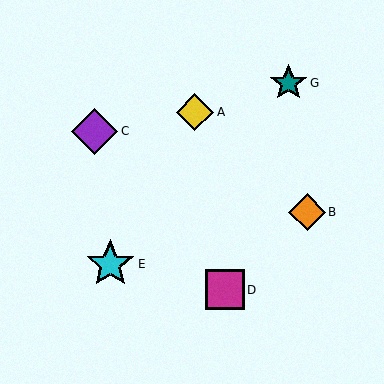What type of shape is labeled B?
Shape B is an orange diamond.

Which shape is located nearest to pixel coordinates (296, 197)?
The orange diamond (labeled B) at (307, 212) is nearest to that location.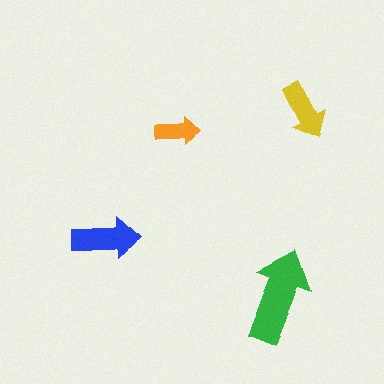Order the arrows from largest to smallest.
the green one, the blue one, the yellow one, the orange one.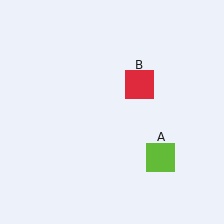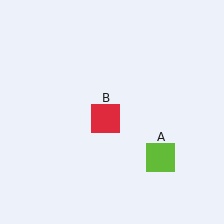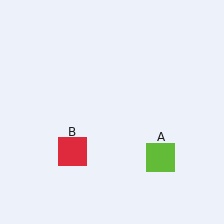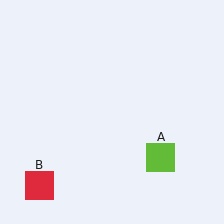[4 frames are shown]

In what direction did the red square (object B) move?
The red square (object B) moved down and to the left.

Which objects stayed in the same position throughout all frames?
Lime square (object A) remained stationary.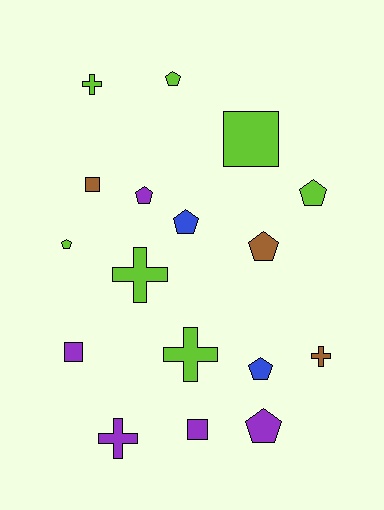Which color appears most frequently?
Lime, with 7 objects.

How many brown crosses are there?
There is 1 brown cross.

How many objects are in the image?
There are 17 objects.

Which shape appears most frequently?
Pentagon, with 8 objects.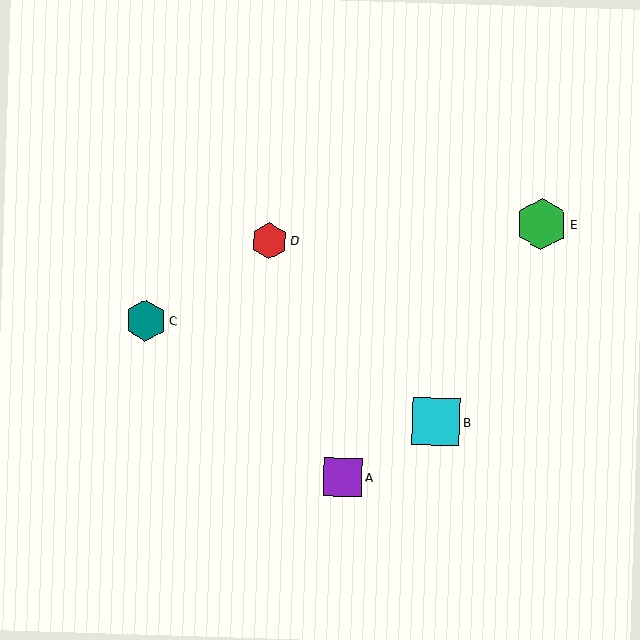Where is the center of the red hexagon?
The center of the red hexagon is at (269, 241).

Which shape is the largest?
The green hexagon (labeled E) is the largest.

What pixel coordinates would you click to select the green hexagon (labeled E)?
Click at (542, 224) to select the green hexagon E.